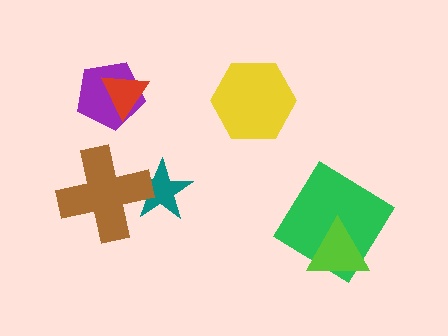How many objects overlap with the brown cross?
1 object overlaps with the brown cross.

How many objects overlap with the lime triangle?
1 object overlaps with the lime triangle.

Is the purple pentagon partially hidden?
Yes, it is partially covered by another shape.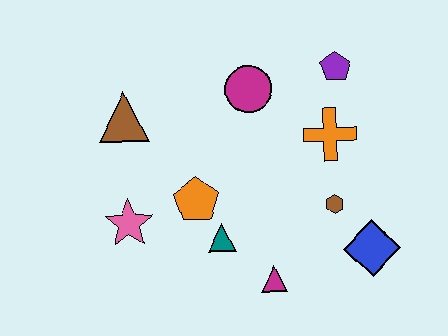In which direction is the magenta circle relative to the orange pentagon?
The magenta circle is above the orange pentagon.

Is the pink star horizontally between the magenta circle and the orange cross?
No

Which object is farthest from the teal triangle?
The purple pentagon is farthest from the teal triangle.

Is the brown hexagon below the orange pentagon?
Yes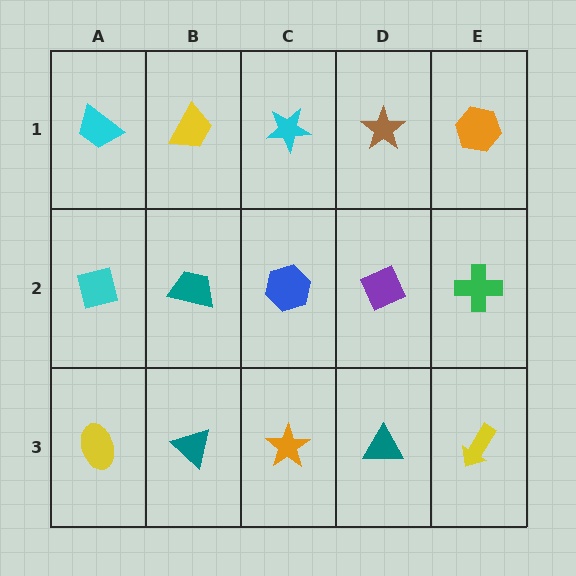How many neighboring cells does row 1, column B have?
3.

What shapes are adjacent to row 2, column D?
A brown star (row 1, column D), a teal triangle (row 3, column D), a blue hexagon (row 2, column C), a green cross (row 2, column E).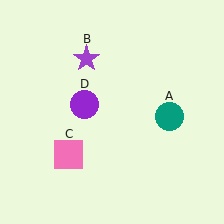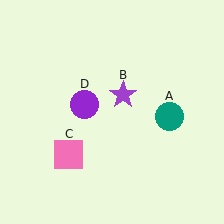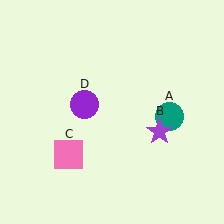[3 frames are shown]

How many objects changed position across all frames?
1 object changed position: purple star (object B).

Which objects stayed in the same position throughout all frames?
Teal circle (object A) and pink square (object C) and purple circle (object D) remained stationary.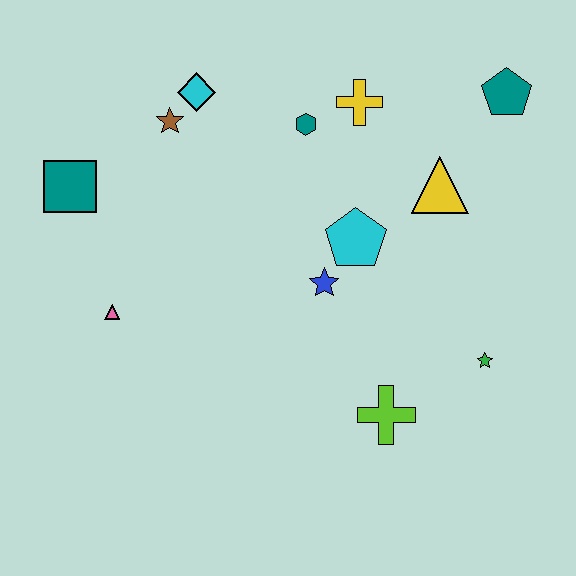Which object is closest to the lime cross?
The green star is closest to the lime cross.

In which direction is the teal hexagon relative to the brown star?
The teal hexagon is to the right of the brown star.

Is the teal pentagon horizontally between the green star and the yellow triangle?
No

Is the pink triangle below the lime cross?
No